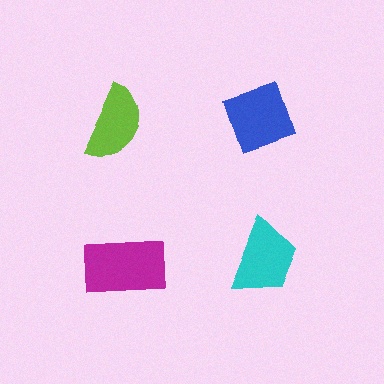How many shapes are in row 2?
2 shapes.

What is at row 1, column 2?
A blue diamond.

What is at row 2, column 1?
A magenta rectangle.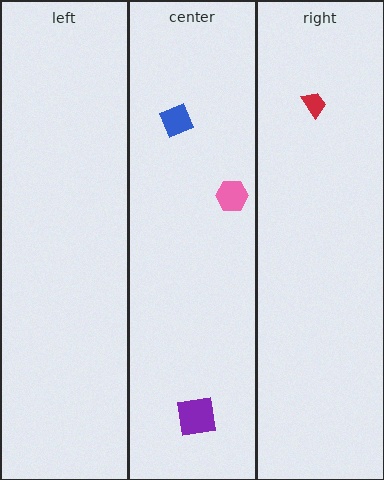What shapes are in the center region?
The purple square, the pink hexagon, the blue diamond.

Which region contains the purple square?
The center region.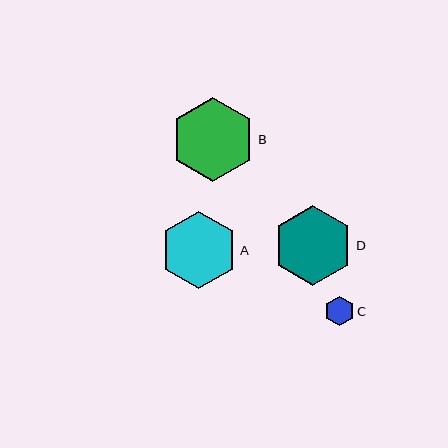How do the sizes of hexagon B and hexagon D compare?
Hexagon B and hexagon D are approximately the same size.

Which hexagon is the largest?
Hexagon B is the largest with a size of approximately 84 pixels.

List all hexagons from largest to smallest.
From largest to smallest: B, D, A, C.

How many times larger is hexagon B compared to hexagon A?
Hexagon B is approximately 1.1 times the size of hexagon A.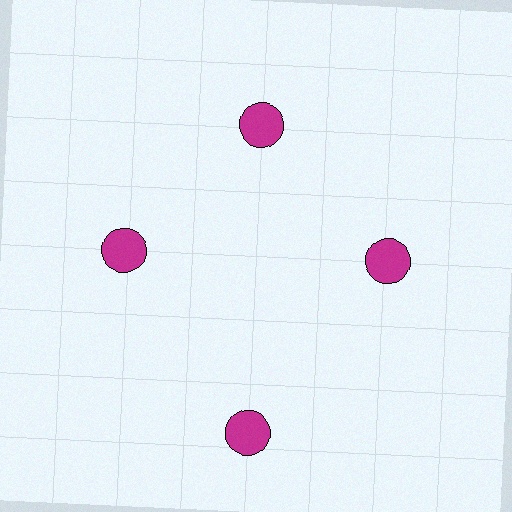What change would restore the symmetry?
The symmetry would be restored by moving it inward, back onto the ring so that all 4 circles sit at equal angles and equal distance from the center.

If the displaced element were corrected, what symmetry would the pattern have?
It would have 4-fold rotational symmetry — the pattern would map onto itself every 90 degrees.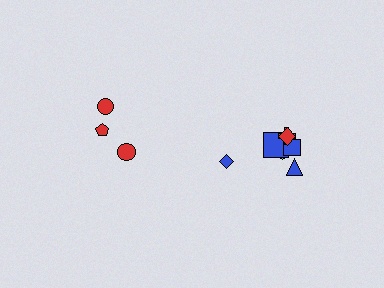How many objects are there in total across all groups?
There are 10 objects.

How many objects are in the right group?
There are 7 objects.